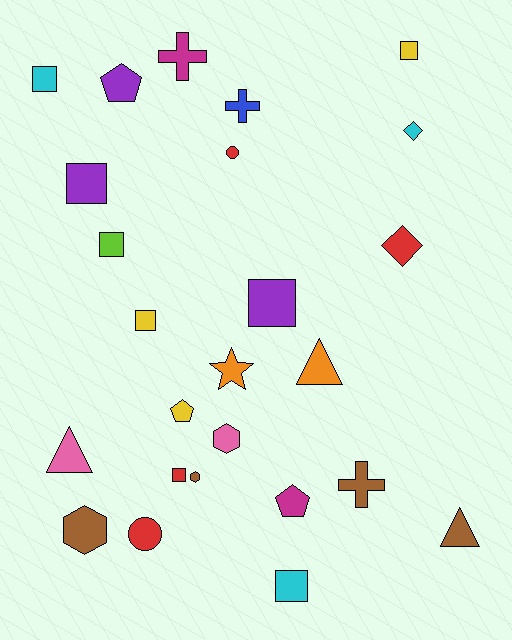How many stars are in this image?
There is 1 star.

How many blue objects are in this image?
There is 1 blue object.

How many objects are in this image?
There are 25 objects.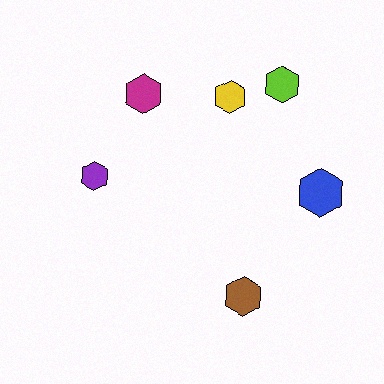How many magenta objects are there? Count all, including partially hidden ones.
There is 1 magenta object.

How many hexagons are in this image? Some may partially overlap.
There are 6 hexagons.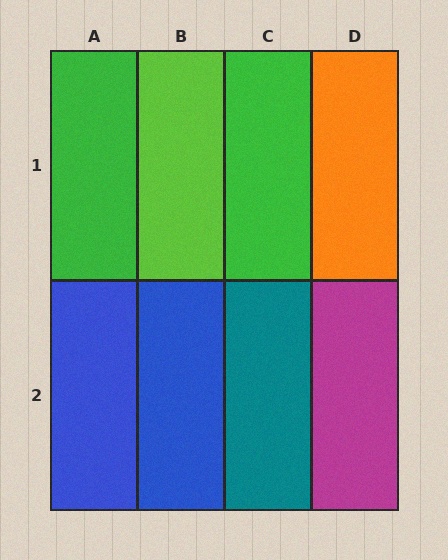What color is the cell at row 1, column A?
Green.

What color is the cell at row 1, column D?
Orange.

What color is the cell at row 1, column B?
Lime.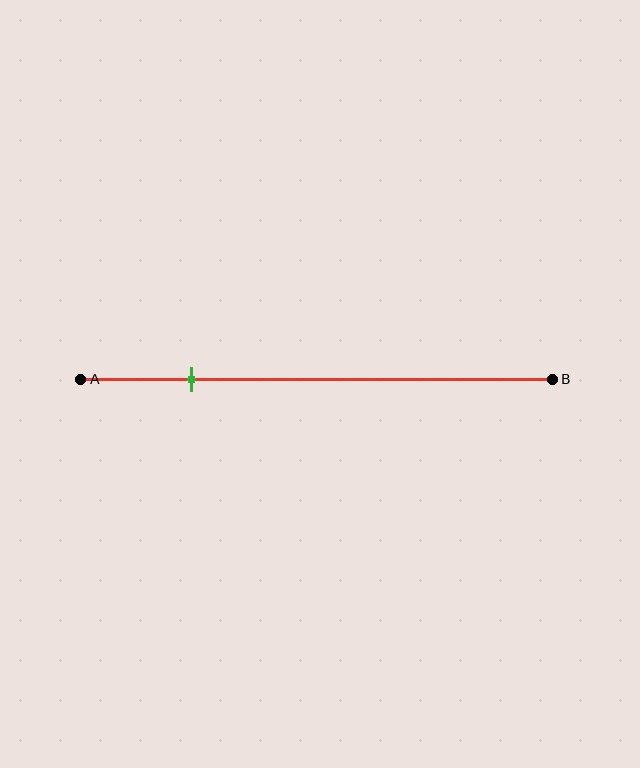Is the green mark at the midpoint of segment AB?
No, the mark is at about 25% from A, not at the 50% midpoint.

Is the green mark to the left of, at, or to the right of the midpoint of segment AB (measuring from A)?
The green mark is to the left of the midpoint of segment AB.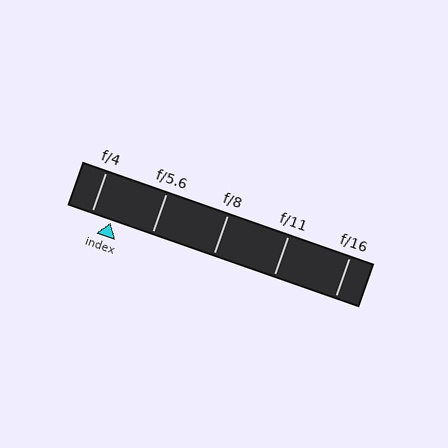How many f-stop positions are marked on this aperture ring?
There are 5 f-stop positions marked.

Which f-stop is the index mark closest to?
The index mark is closest to f/4.